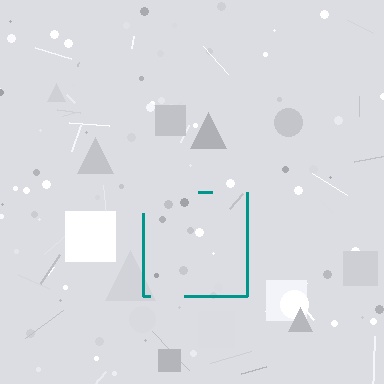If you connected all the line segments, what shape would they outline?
They would outline a square.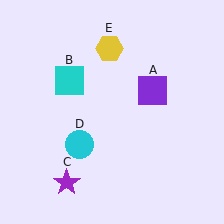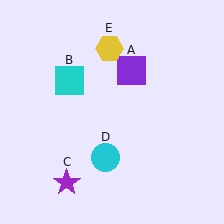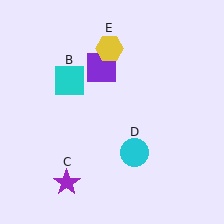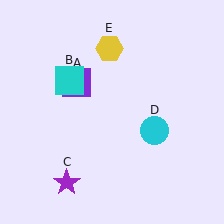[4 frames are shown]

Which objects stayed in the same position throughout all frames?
Cyan square (object B) and purple star (object C) and yellow hexagon (object E) remained stationary.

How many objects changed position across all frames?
2 objects changed position: purple square (object A), cyan circle (object D).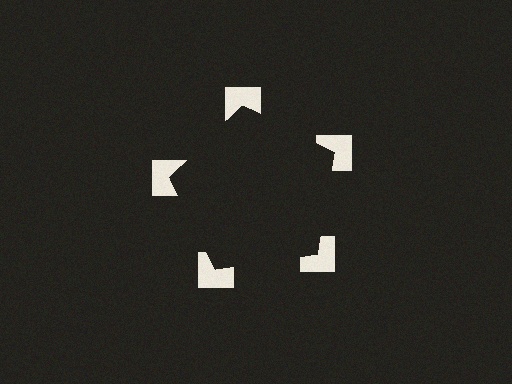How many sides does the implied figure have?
5 sides.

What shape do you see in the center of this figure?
An illusory pentagon — its edges are inferred from the aligned wedge cuts in the notched squares, not physically drawn.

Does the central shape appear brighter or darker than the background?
It typically appears slightly darker than the background, even though no actual brightness change is drawn.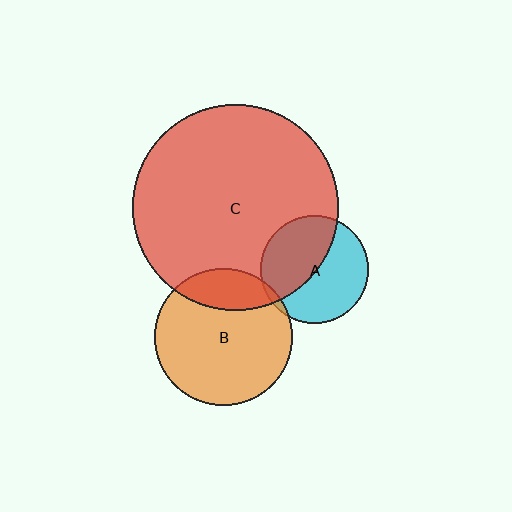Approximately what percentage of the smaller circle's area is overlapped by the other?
Approximately 45%.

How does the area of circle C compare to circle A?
Approximately 3.7 times.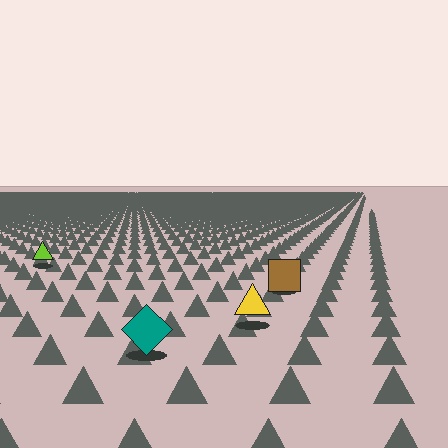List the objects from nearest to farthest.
From nearest to farthest: the teal diamond, the yellow triangle, the brown square, the lime triangle.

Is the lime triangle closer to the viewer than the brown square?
No. The brown square is closer — you can tell from the texture gradient: the ground texture is coarser near it.